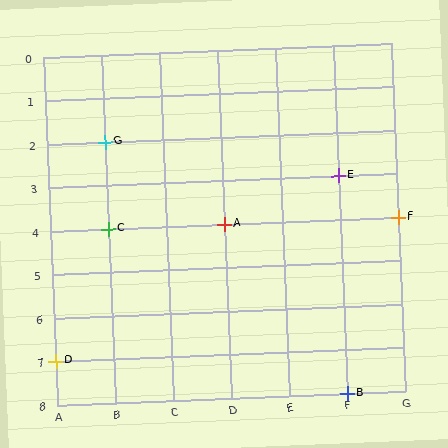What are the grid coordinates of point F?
Point F is at grid coordinates (G, 4).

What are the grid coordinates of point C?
Point C is at grid coordinates (B, 4).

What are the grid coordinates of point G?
Point G is at grid coordinates (B, 2).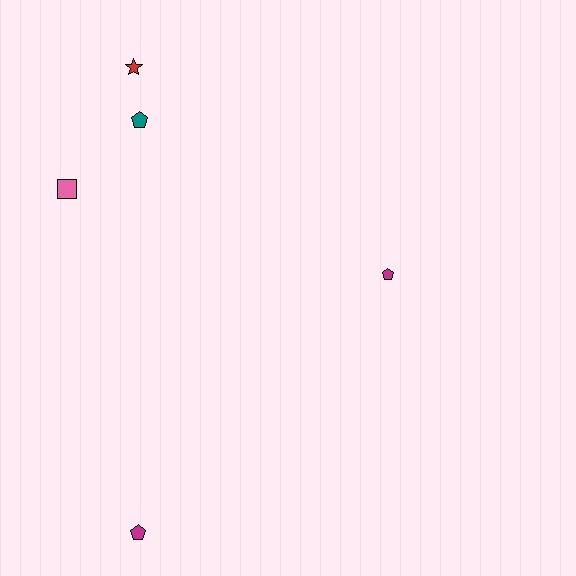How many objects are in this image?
There are 5 objects.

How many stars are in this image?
There is 1 star.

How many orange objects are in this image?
There are no orange objects.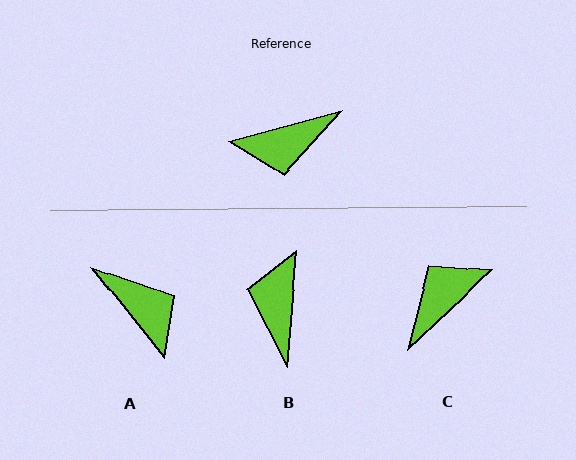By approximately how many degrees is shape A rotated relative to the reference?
Approximately 114 degrees counter-clockwise.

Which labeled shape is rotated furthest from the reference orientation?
C, about 152 degrees away.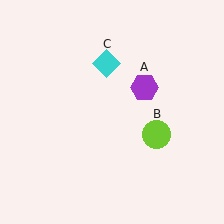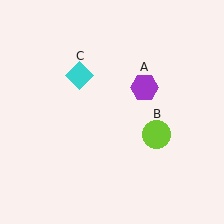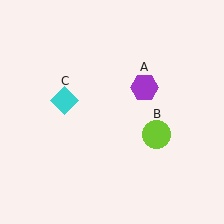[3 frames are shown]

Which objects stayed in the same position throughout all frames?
Purple hexagon (object A) and lime circle (object B) remained stationary.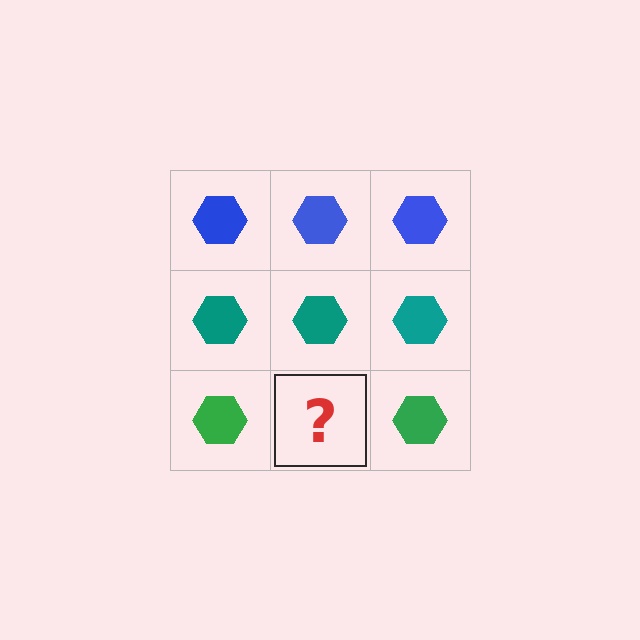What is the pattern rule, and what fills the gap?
The rule is that each row has a consistent color. The gap should be filled with a green hexagon.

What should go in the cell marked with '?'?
The missing cell should contain a green hexagon.